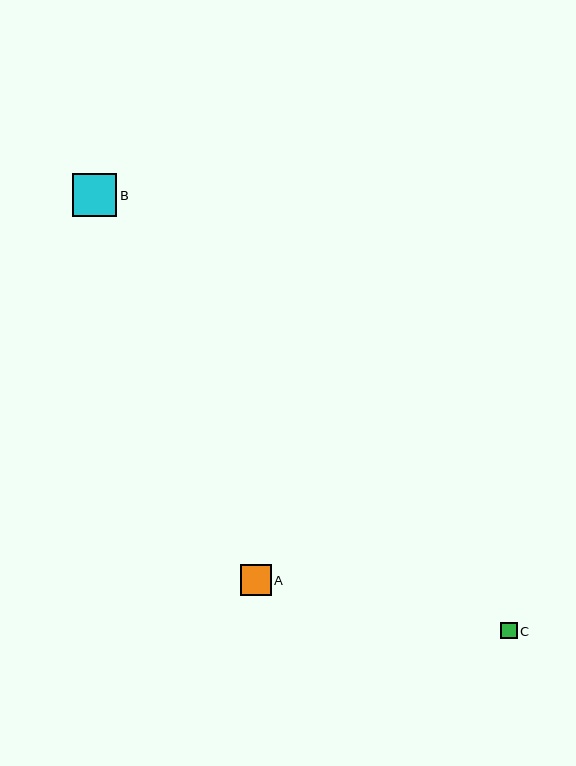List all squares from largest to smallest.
From largest to smallest: B, A, C.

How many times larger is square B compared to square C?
Square B is approximately 2.7 times the size of square C.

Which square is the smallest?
Square C is the smallest with a size of approximately 16 pixels.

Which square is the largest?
Square B is the largest with a size of approximately 44 pixels.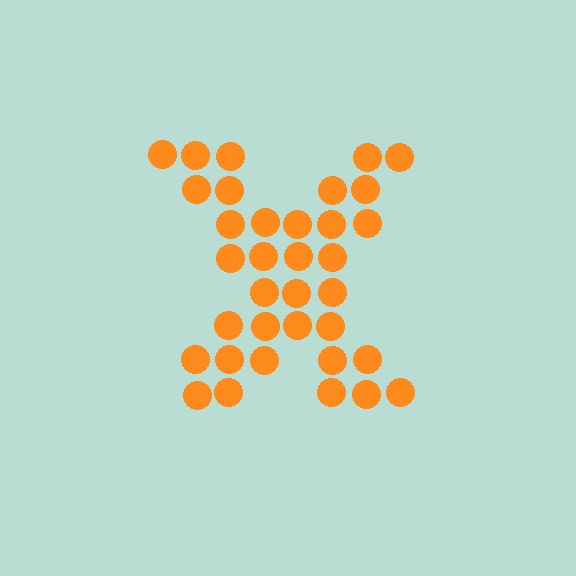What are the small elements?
The small elements are circles.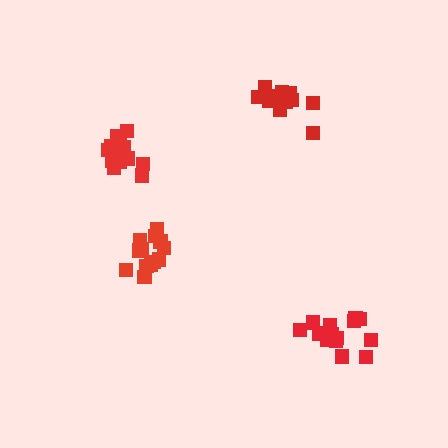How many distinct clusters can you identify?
There are 4 distinct clusters.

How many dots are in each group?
Group 1: 16 dots, Group 2: 14 dots, Group 3: 13 dots, Group 4: 12 dots (55 total).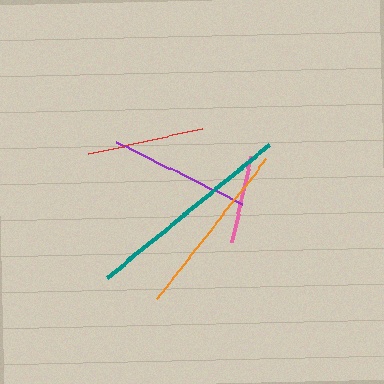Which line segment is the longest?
The teal line is the longest at approximately 210 pixels.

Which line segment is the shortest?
The pink line is the shortest at approximately 88 pixels.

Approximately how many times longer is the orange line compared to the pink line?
The orange line is approximately 2.0 times the length of the pink line.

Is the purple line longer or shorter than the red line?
The purple line is longer than the red line.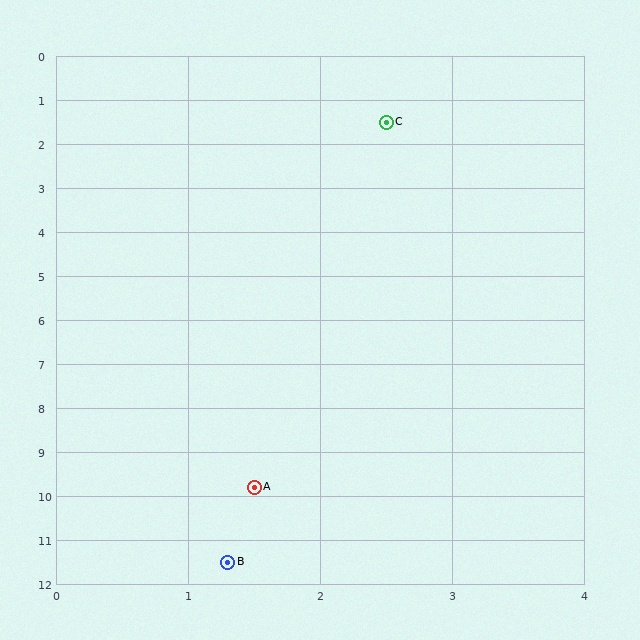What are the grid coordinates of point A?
Point A is at approximately (1.5, 9.8).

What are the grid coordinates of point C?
Point C is at approximately (2.5, 1.5).